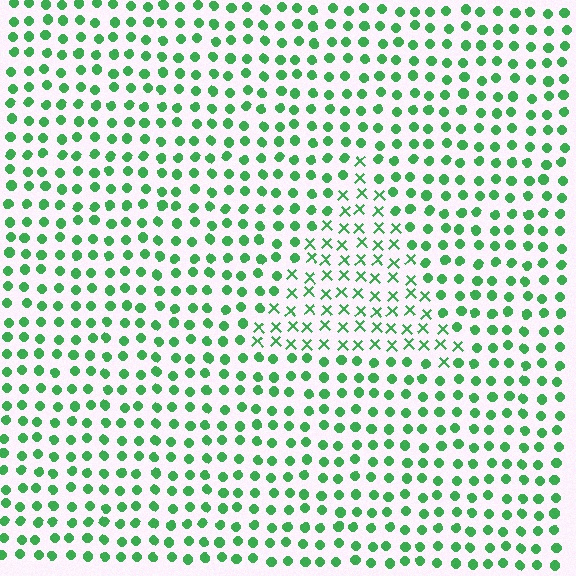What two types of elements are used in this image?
The image uses X marks inside the triangle region and circles outside it.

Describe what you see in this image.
The image is filled with small green elements arranged in a uniform grid. A triangle-shaped region contains X marks, while the surrounding area contains circles. The boundary is defined purely by the change in element shape.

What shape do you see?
I see a triangle.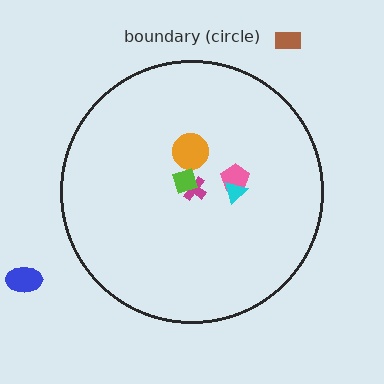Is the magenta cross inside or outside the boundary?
Inside.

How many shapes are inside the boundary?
5 inside, 2 outside.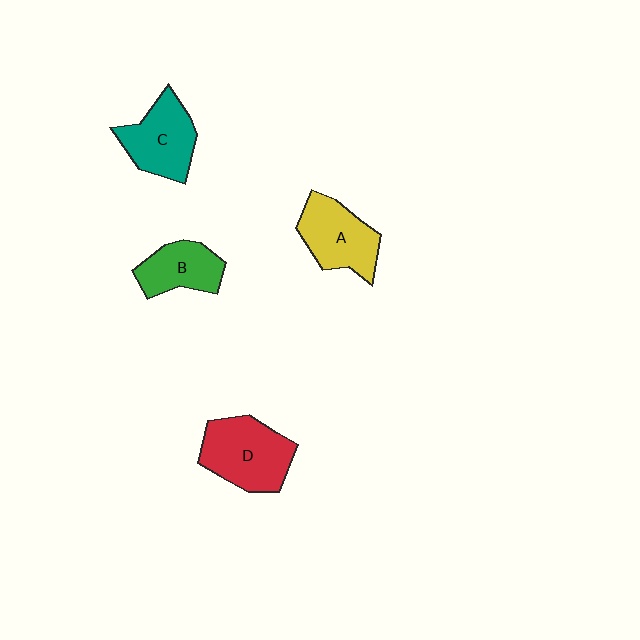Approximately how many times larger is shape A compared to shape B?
Approximately 1.3 times.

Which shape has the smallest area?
Shape B (green).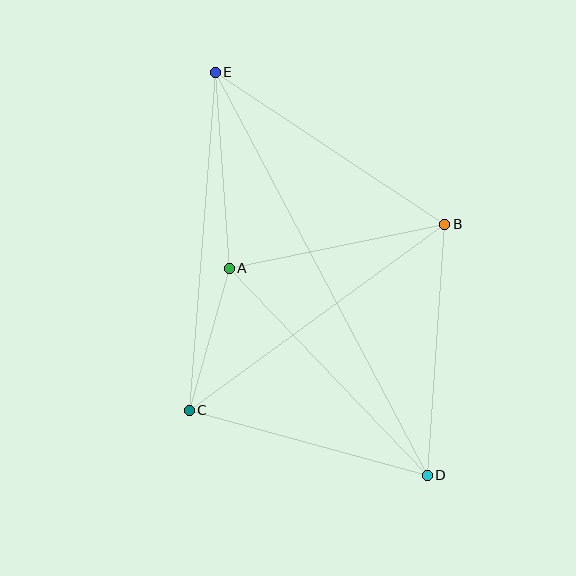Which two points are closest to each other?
Points A and C are closest to each other.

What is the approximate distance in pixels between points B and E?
The distance between B and E is approximately 275 pixels.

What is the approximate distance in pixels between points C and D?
The distance between C and D is approximately 246 pixels.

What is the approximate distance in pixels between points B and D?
The distance between B and D is approximately 251 pixels.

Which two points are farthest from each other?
Points D and E are farthest from each other.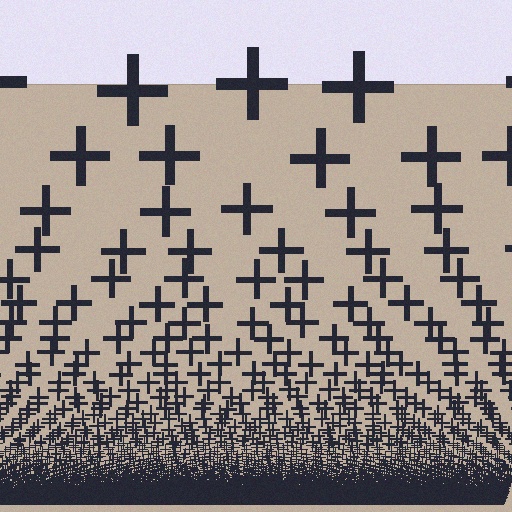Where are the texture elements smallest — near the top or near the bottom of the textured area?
Near the bottom.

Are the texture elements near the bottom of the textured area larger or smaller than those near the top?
Smaller. The gradient is inverted — elements near the bottom are smaller and denser.